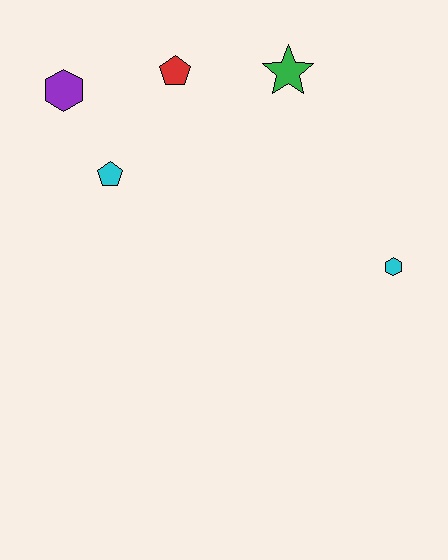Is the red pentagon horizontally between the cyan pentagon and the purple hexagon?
No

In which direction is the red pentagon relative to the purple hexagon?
The red pentagon is to the right of the purple hexagon.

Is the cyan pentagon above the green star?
No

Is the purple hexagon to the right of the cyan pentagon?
No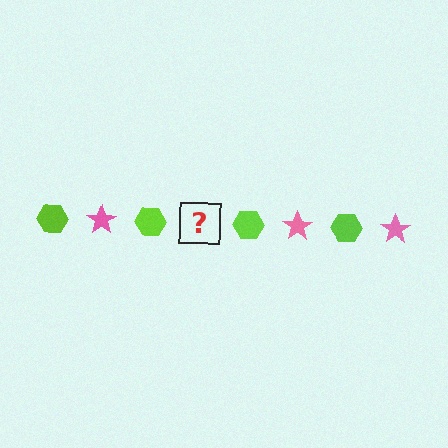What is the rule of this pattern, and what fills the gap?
The rule is that the pattern alternates between lime hexagon and pink star. The gap should be filled with a pink star.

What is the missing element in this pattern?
The missing element is a pink star.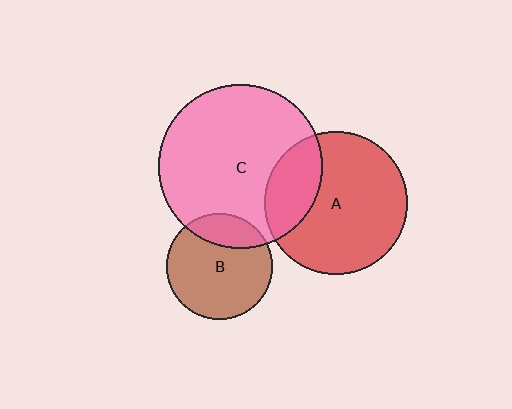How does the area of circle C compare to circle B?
Approximately 2.4 times.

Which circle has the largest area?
Circle C (pink).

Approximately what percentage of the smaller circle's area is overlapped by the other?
Approximately 20%.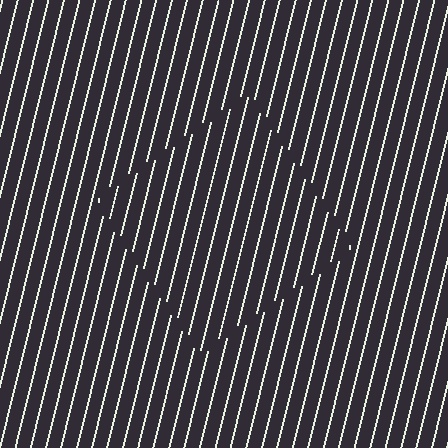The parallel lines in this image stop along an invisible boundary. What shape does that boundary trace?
An illusory square. The interior of the shape contains the same grating, shifted by half a period — the contour is defined by the phase discontinuity where line-ends from the inner and outer gratings abut.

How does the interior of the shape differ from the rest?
The interior of the shape contains the same grating, shifted by half a period — the contour is defined by the phase discontinuity where line-ends from the inner and outer gratings abut.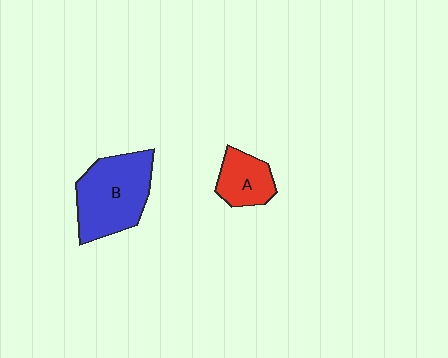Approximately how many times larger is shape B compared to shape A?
Approximately 2.0 times.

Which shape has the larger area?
Shape B (blue).